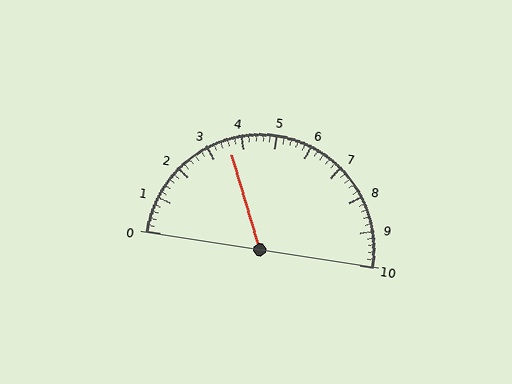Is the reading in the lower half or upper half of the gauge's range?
The reading is in the lower half of the range (0 to 10).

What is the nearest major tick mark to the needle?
The nearest major tick mark is 4.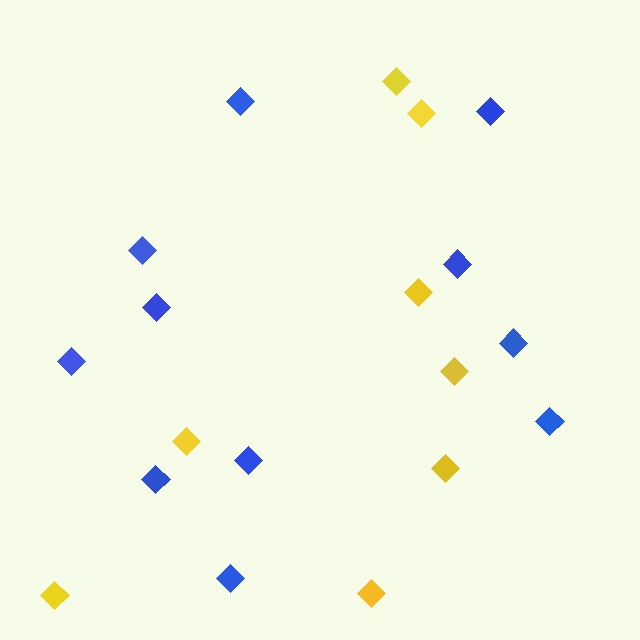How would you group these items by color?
There are 2 groups: one group of blue diamonds (11) and one group of yellow diamonds (8).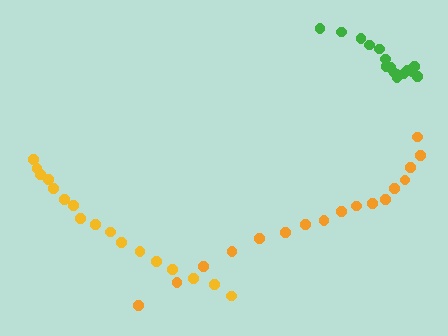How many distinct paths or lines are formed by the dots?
There are 3 distinct paths.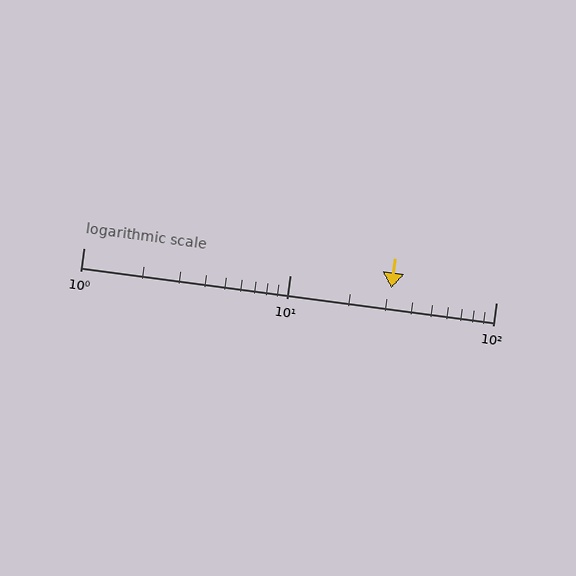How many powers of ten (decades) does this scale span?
The scale spans 2 decades, from 1 to 100.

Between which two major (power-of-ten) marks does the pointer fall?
The pointer is between 10 and 100.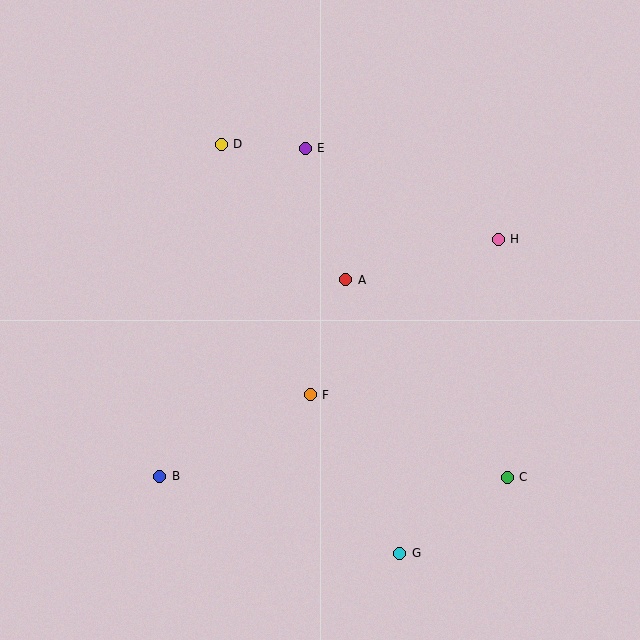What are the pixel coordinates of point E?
Point E is at (305, 148).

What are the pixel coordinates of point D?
Point D is at (221, 144).